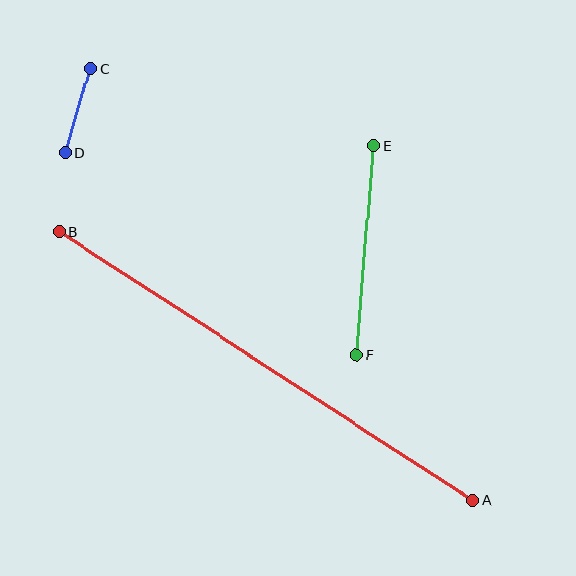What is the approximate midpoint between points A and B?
The midpoint is at approximately (266, 366) pixels.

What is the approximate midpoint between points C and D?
The midpoint is at approximately (78, 111) pixels.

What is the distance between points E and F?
The distance is approximately 210 pixels.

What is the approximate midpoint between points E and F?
The midpoint is at approximately (365, 250) pixels.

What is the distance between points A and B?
The distance is approximately 493 pixels.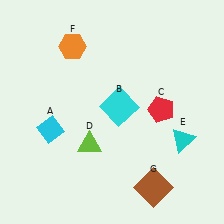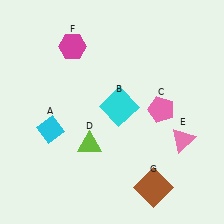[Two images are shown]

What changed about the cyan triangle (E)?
In Image 1, E is cyan. In Image 2, it changed to pink.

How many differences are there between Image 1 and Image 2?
There are 3 differences between the two images.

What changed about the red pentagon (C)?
In Image 1, C is red. In Image 2, it changed to pink.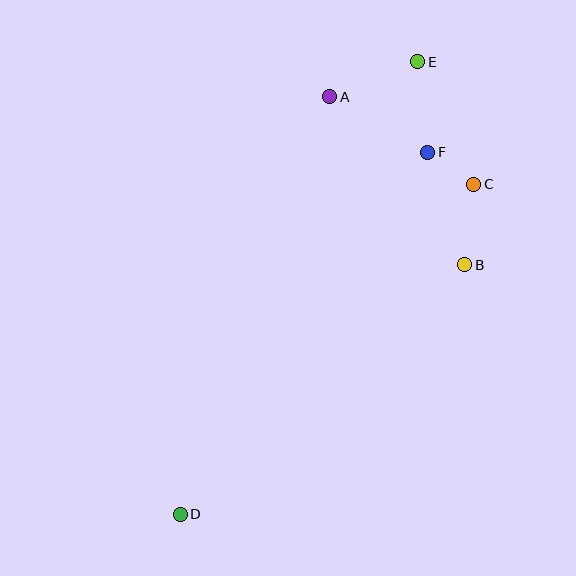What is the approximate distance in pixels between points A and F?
The distance between A and F is approximately 113 pixels.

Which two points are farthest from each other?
Points D and E are farthest from each other.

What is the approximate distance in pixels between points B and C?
The distance between B and C is approximately 81 pixels.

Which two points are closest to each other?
Points C and F are closest to each other.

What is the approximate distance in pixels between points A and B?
The distance between A and B is approximately 215 pixels.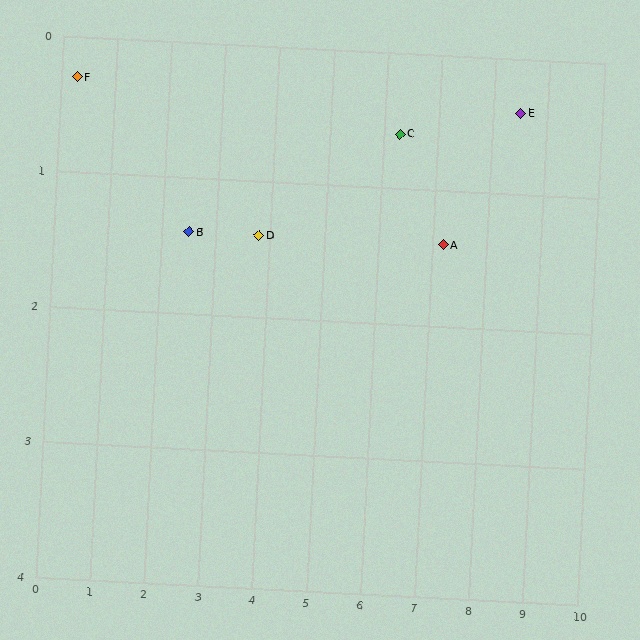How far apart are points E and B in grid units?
Points E and B are about 6.1 grid units apart.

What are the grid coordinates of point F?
Point F is at approximately (0.3, 0.3).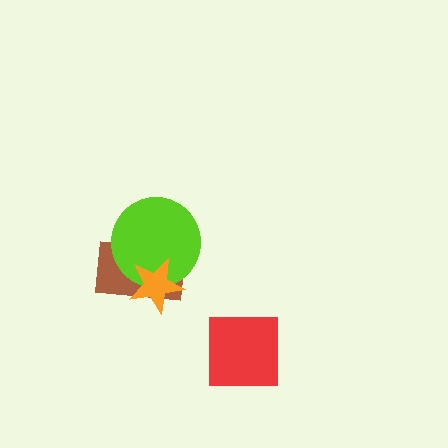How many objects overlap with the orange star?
2 objects overlap with the orange star.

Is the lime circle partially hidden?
Yes, it is partially covered by another shape.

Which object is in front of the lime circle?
The orange star is in front of the lime circle.